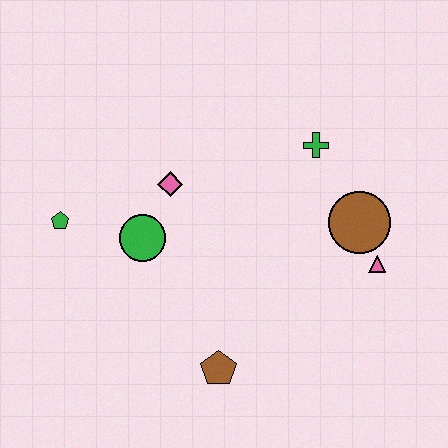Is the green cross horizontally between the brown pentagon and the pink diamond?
No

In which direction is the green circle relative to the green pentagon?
The green circle is to the right of the green pentagon.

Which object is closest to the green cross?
The brown circle is closest to the green cross.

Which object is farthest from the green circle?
The pink triangle is farthest from the green circle.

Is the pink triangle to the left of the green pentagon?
No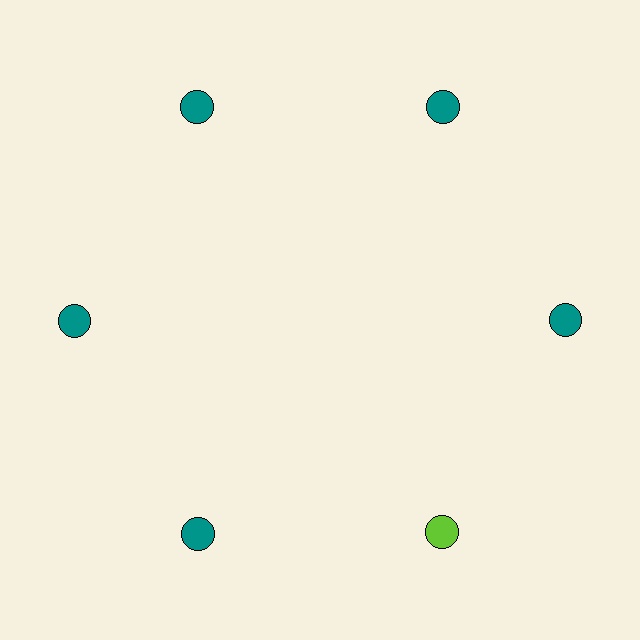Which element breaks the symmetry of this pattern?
The lime circle at roughly the 5 o'clock position breaks the symmetry. All other shapes are teal circles.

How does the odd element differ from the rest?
It has a different color: lime instead of teal.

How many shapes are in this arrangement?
There are 6 shapes arranged in a ring pattern.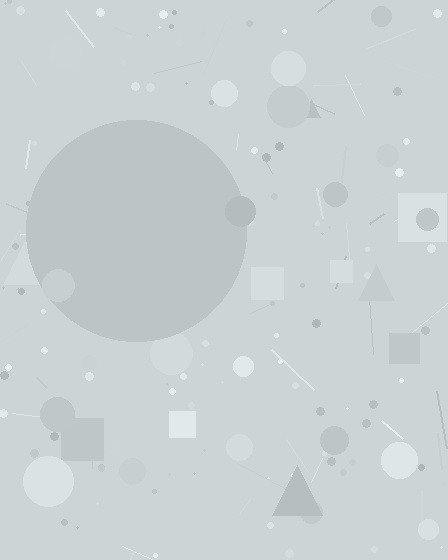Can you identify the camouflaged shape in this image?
The camouflaged shape is a circle.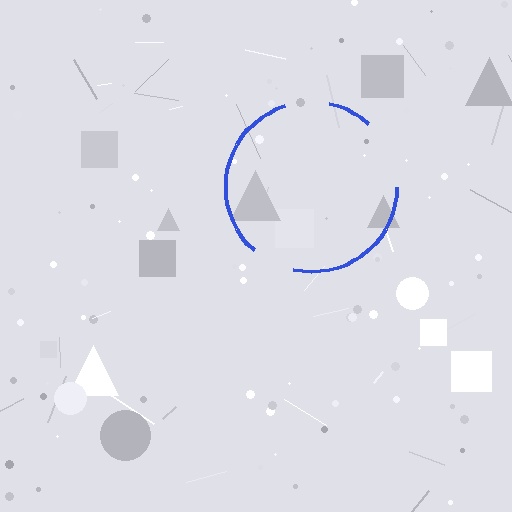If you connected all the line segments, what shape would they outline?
They would outline a circle.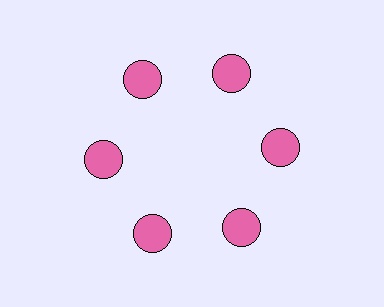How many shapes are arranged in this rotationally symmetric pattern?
There are 6 shapes, arranged in 6 groups of 1.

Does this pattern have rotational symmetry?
Yes, this pattern has 6-fold rotational symmetry. It looks the same after rotating 60 degrees around the center.